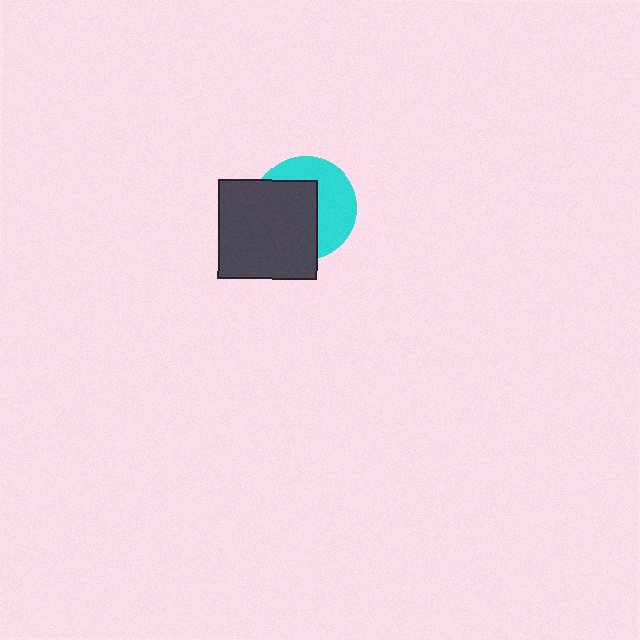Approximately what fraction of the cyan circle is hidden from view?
Roughly 54% of the cyan circle is hidden behind the dark gray square.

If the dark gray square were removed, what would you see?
You would see the complete cyan circle.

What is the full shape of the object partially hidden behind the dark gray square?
The partially hidden object is a cyan circle.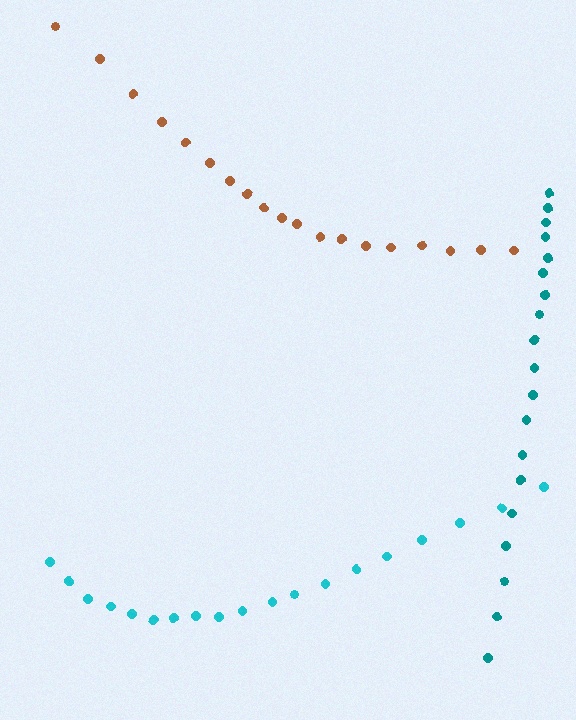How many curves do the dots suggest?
There are 3 distinct paths.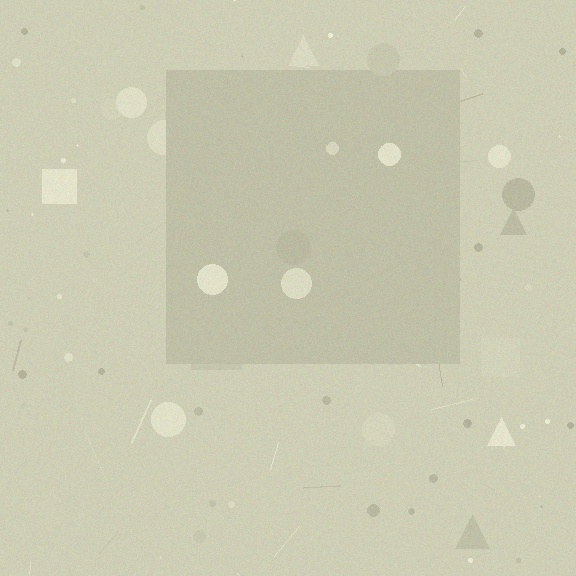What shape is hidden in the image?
A square is hidden in the image.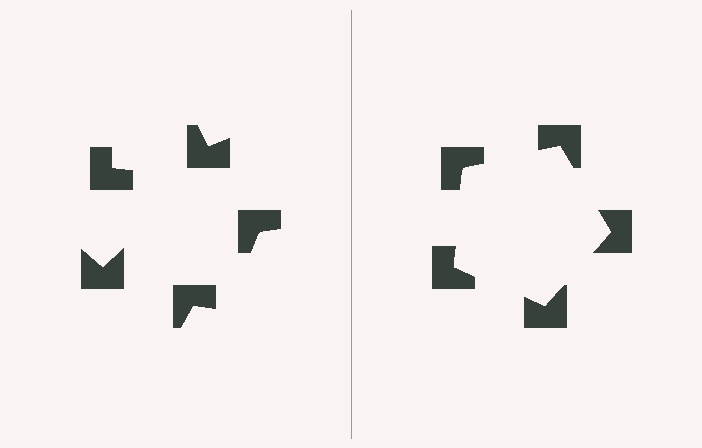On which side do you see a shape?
An illusory pentagon appears on the right side. On the left side the wedge cuts are rotated, so no coherent shape forms.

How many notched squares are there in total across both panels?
10 — 5 on each side.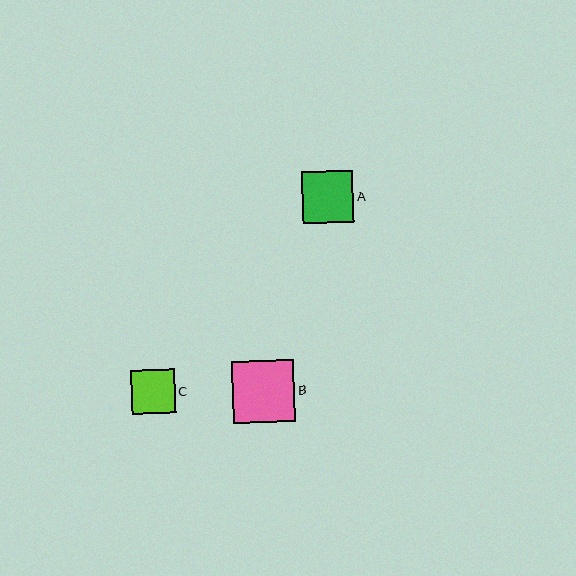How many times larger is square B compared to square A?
Square B is approximately 1.2 times the size of square A.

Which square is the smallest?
Square C is the smallest with a size of approximately 43 pixels.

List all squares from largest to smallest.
From largest to smallest: B, A, C.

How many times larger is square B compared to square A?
Square B is approximately 1.2 times the size of square A.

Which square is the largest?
Square B is the largest with a size of approximately 62 pixels.